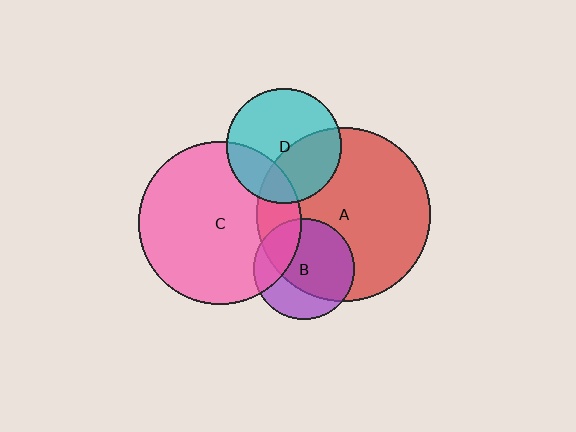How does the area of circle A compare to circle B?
Approximately 3.0 times.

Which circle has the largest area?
Circle A (red).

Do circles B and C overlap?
Yes.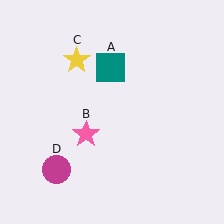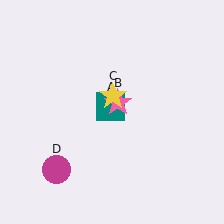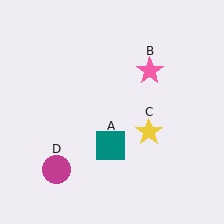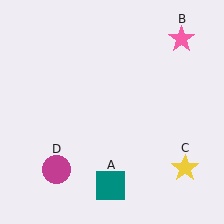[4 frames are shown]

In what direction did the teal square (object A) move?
The teal square (object A) moved down.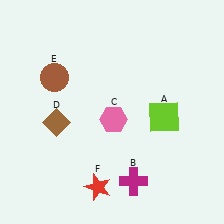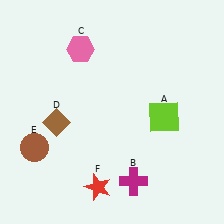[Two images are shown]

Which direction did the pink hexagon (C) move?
The pink hexagon (C) moved up.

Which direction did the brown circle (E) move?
The brown circle (E) moved down.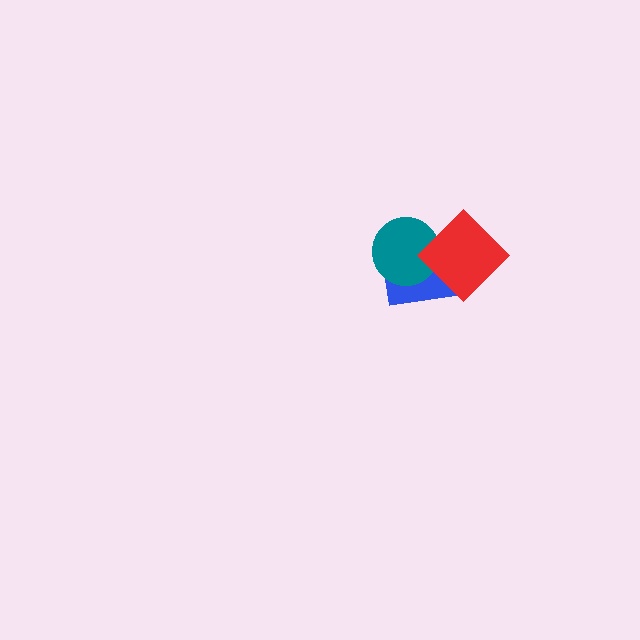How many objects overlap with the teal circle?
2 objects overlap with the teal circle.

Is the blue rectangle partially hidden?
Yes, it is partially covered by another shape.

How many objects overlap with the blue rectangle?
2 objects overlap with the blue rectangle.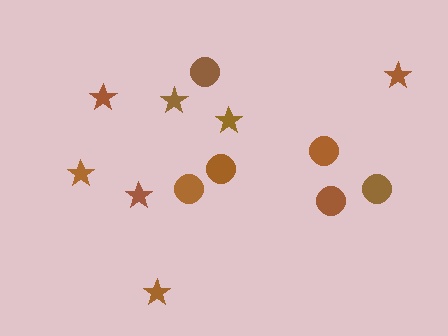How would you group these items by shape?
There are 2 groups: one group of circles (6) and one group of stars (7).